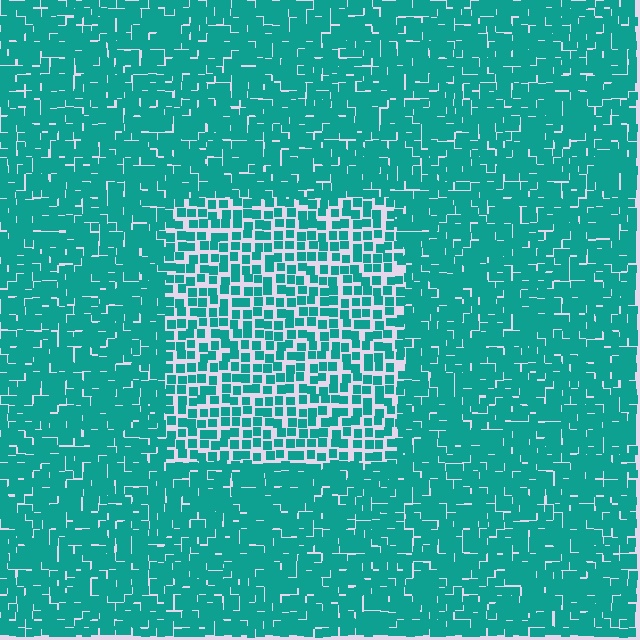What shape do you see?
I see a rectangle.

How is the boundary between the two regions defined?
The boundary is defined by a change in element density (approximately 1.8x ratio). All elements are the same color, size, and shape.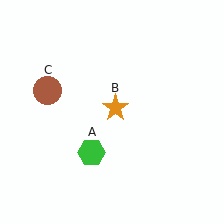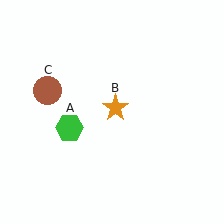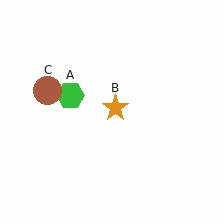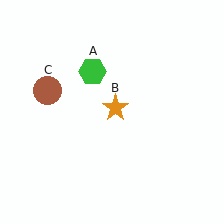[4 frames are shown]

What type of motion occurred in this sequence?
The green hexagon (object A) rotated clockwise around the center of the scene.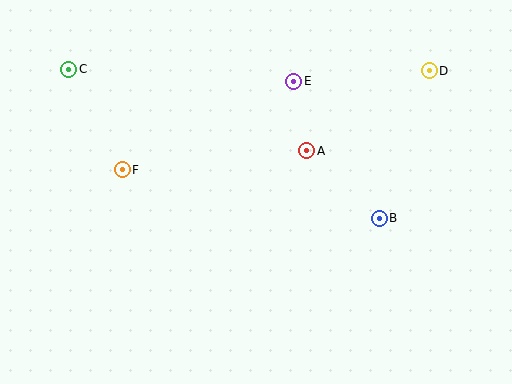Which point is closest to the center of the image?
Point A at (307, 151) is closest to the center.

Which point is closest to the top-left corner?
Point C is closest to the top-left corner.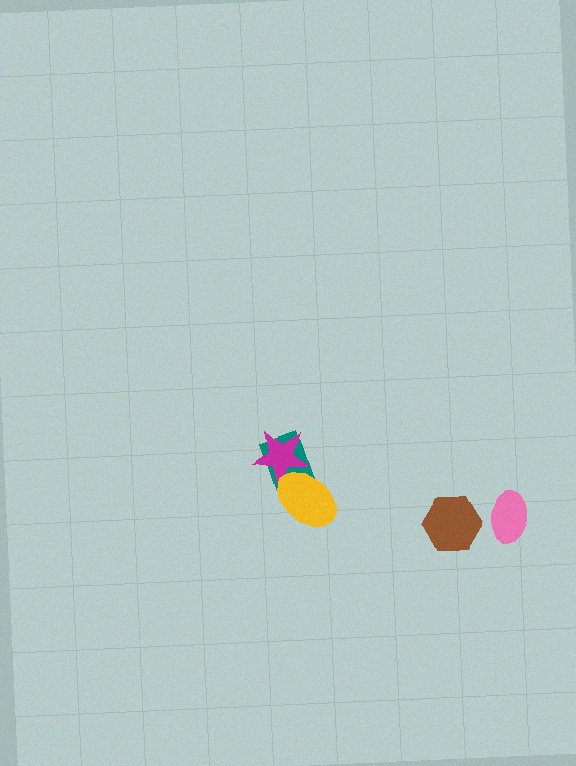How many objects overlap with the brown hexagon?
0 objects overlap with the brown hexagon.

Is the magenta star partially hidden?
Yes, it is partially covered by another shape.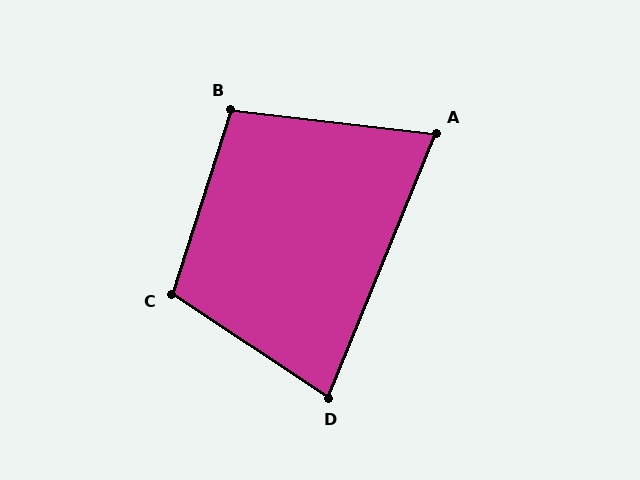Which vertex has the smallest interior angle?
A, at approximately 74 degrees.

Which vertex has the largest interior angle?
C, at approximately 106 degrees.